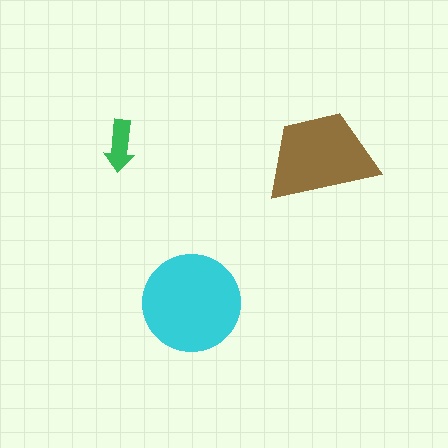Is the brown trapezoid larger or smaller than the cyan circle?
Smaller.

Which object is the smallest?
The green arrow.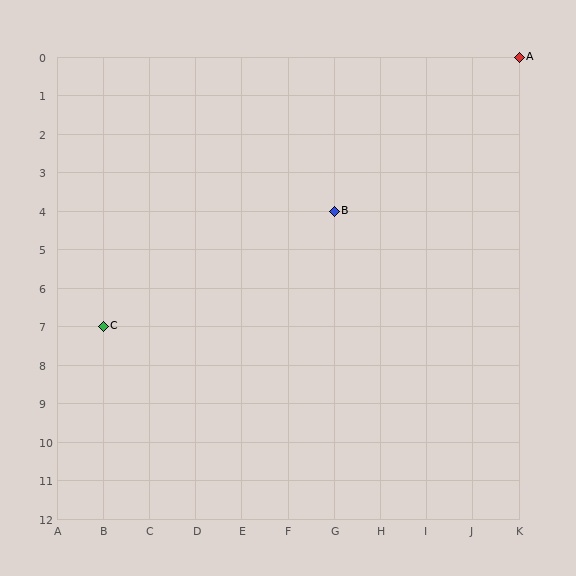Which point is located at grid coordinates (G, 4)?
Point B is at (G, 4).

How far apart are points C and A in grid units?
Points C and A are 9 columns and 7 rows apart (about 11.4 grid units diagonally).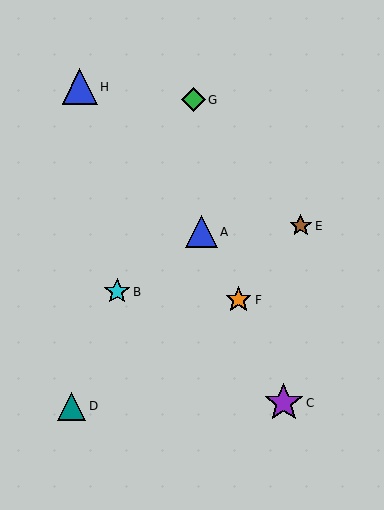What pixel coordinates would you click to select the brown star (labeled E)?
Click at (301, 226) to select the brown star E.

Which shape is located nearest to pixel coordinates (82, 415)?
The teal triangle (labeled D) at (71, 406) is nearest to that location.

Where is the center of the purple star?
The center of the purple star is at (284, 403).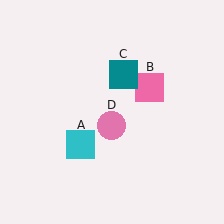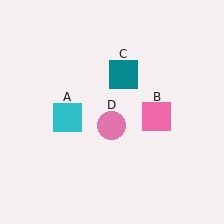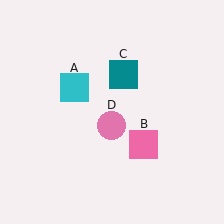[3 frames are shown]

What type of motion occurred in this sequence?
The cyan square (object A), pink square (object B) rotated clockwise around the center of the scene.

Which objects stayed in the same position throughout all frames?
Teal square (object C) and pink circle (object D) remained stationary.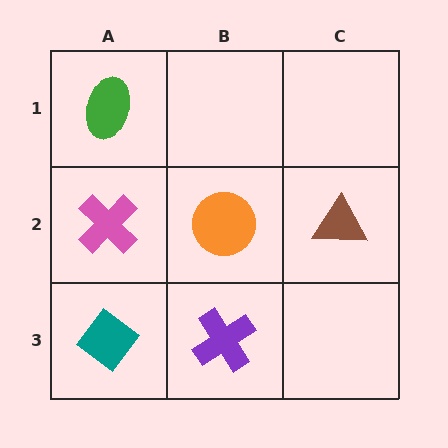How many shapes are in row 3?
2 shapes.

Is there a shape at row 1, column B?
No, that cell is empty.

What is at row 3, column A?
A teal diamond.